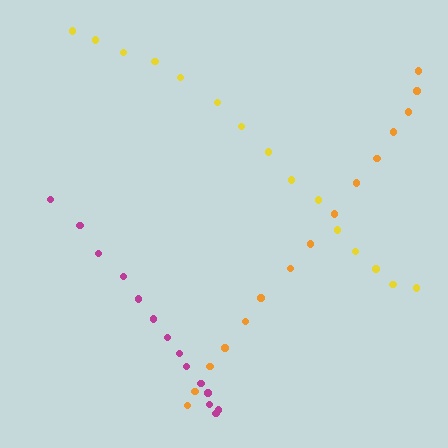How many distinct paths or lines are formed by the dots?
There are 3 distinct paths.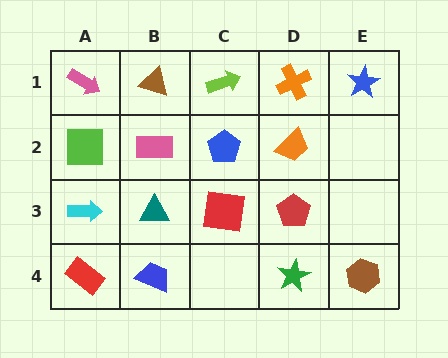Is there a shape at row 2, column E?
No, that cell is empty.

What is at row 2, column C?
A blue pentagon.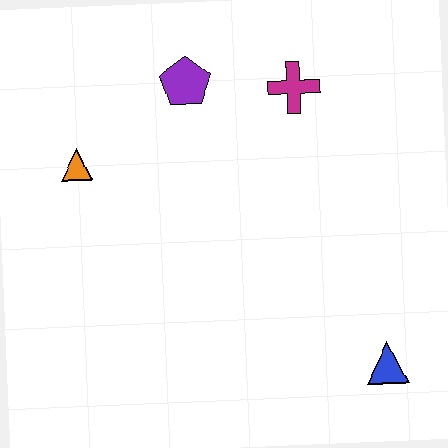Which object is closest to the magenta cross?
The purple pentagon is closest to the magenta cross.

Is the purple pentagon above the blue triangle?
Yes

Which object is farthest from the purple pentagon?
The blue triangle is farthest from the purple pentagon.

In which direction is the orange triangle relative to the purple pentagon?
The orange triangle is to the left of the purple pentagon.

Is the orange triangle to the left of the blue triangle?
Yes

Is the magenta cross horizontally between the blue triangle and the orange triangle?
Yes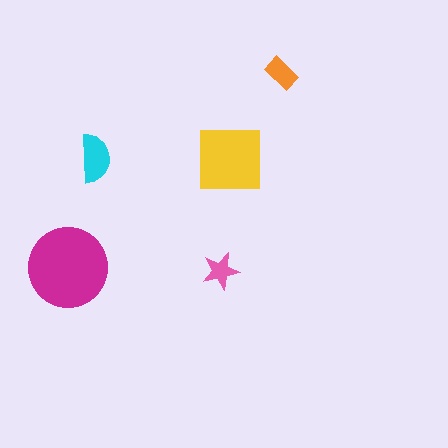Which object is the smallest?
The pink star.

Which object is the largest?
The magenta circle.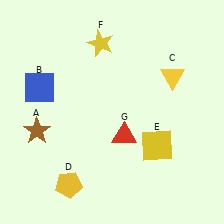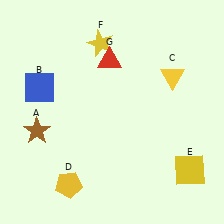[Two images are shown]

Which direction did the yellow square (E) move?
The yellow square (E) moved right.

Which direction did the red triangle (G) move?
The red triangle (G) moved up.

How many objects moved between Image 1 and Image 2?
2 objects moved between the two images.